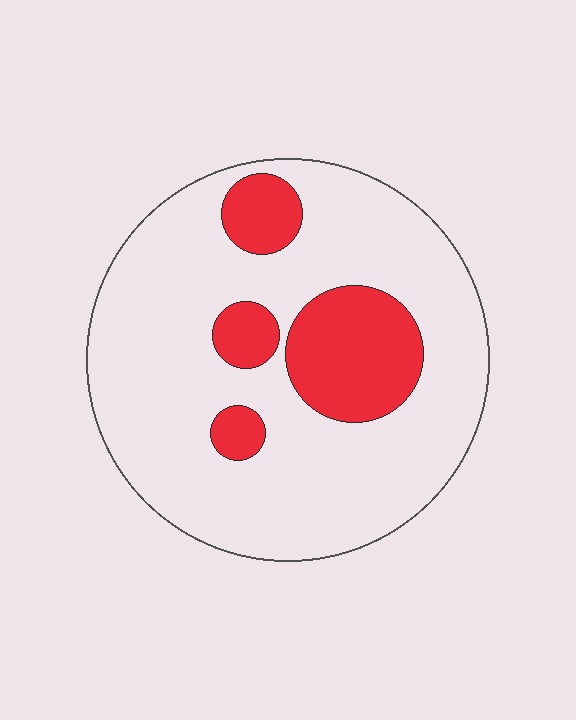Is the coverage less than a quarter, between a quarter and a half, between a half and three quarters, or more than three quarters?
Less than a quarter.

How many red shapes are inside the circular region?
4.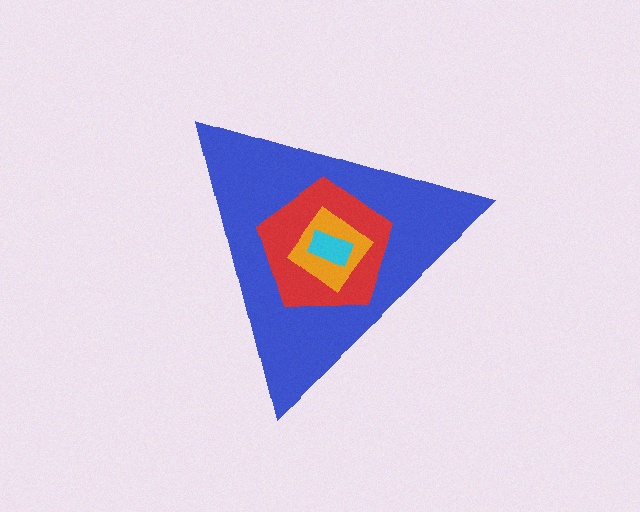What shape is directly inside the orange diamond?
The cyan rectangle.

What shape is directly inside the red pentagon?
The orange diamond.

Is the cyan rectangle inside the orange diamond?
Yes.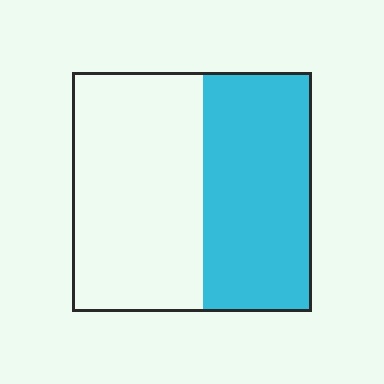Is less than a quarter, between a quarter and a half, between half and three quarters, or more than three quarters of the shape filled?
Between a quarter and a half.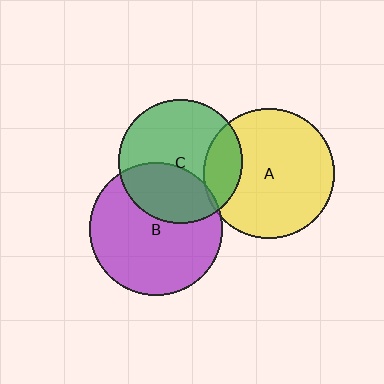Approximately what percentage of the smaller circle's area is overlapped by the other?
Approximately 20%.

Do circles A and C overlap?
Yes.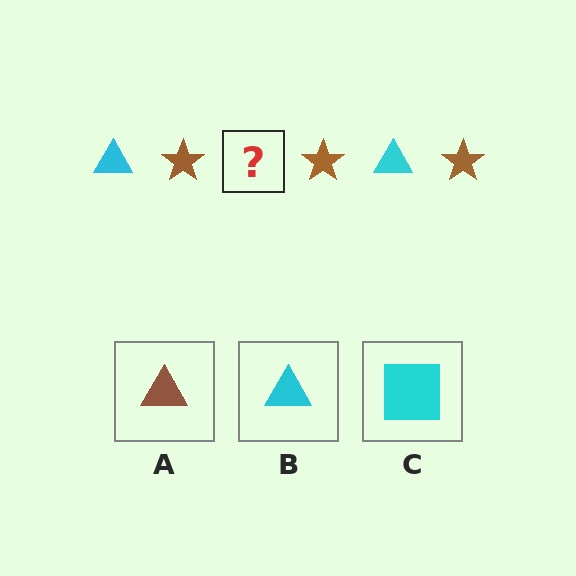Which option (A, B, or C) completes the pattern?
B.